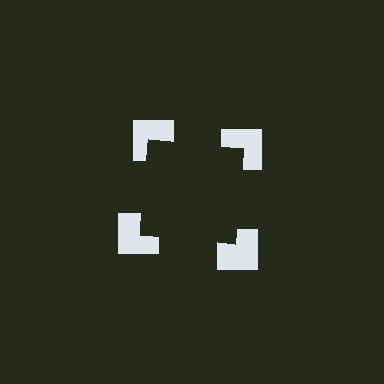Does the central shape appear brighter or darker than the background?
It typically appears slightly darker than the background, even though no actual brightness change is drawn.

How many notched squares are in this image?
There are 4 — one at each vertex of the illusory square.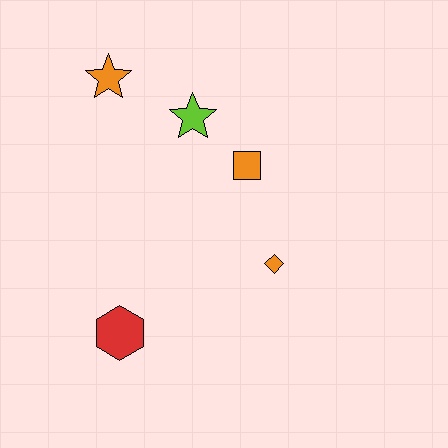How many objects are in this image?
There are 5 objects.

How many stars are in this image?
There are 2 stars.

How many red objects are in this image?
There is 1 red object.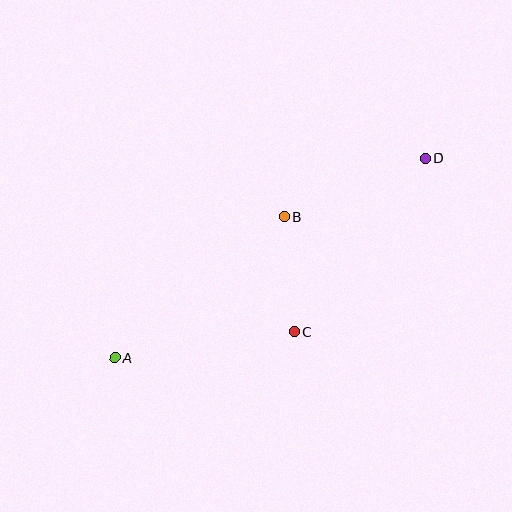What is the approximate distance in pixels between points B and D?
The distance between B and D is approximately 153 pixels.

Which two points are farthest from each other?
Points A and D are farthest from each other.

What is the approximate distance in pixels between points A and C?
The distance between A and C is approximately 182 pixels.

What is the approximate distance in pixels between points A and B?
The distance between A and B is approximately 221 pixels.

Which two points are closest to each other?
Points B and C are closest to each other.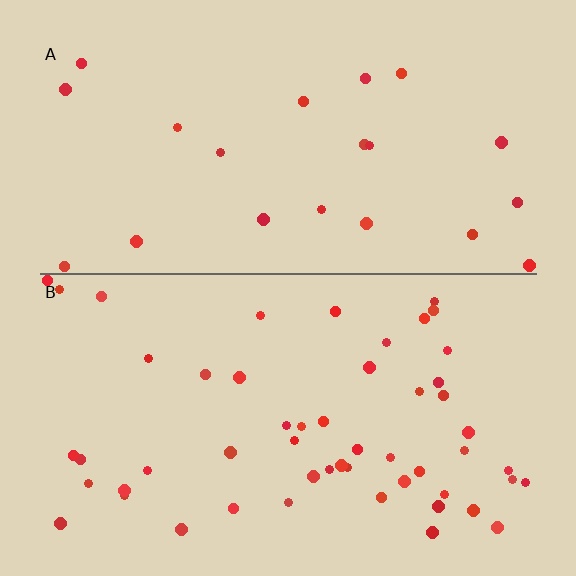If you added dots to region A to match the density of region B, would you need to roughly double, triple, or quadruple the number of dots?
Approximately triple.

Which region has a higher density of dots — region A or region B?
B (the bottom).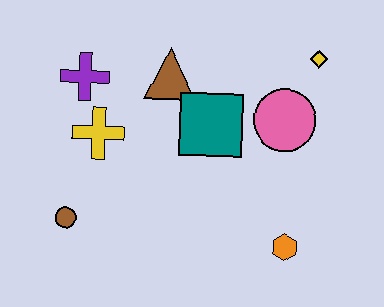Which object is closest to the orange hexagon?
The pink circle is closest to the orange hexagon.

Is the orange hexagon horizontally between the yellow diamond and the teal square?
Yes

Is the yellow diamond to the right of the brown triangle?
Yes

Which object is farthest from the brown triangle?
The orange hexagon is farthest from the brown triangle.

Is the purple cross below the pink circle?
No